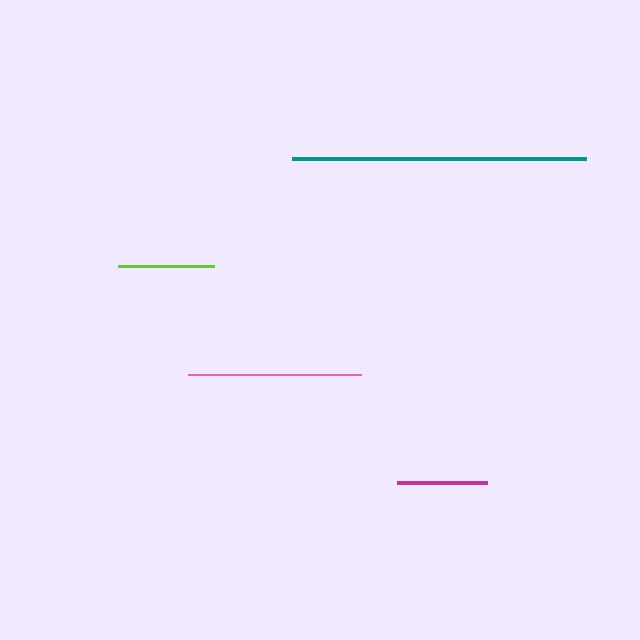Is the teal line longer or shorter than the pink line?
The teal line is longer than the pink line.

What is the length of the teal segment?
The teal segment is approximately 294 pixels long.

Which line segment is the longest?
The teal line is the longest at approximately 294 pixels.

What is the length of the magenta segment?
The magenta segment is approximately 90 pixels long.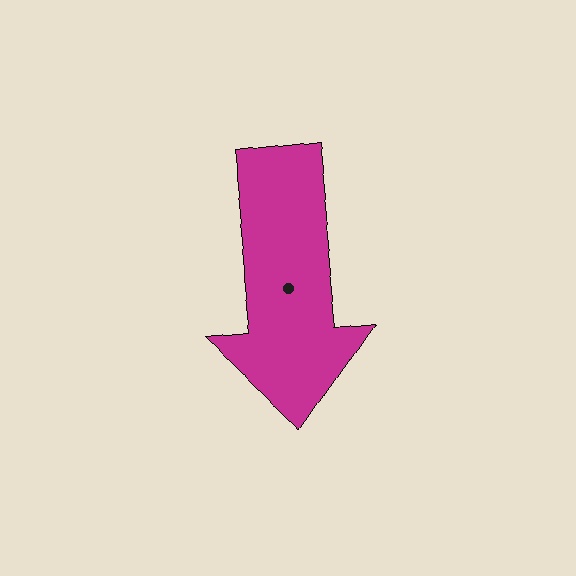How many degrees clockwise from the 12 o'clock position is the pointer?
Approximately 174 degrees.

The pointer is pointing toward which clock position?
Roughly 6 o'clock.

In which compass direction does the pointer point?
South.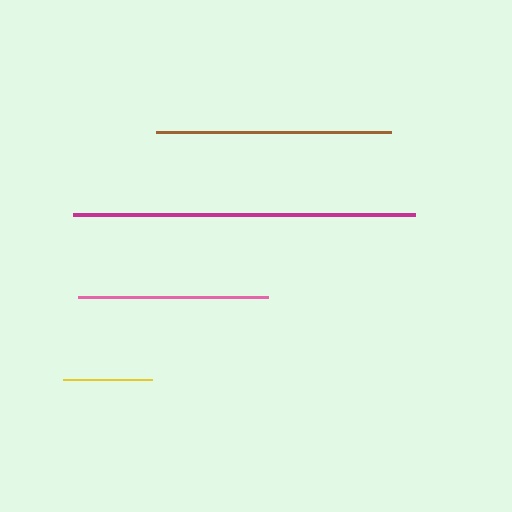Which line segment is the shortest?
The yellow line is the shortest at approximately 89 pixels.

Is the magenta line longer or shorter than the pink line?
The magenta line is longer than the pink line.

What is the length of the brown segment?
The brown segment is approximately 235 pixels long.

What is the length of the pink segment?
The pink segment is approximately 190 pixels long.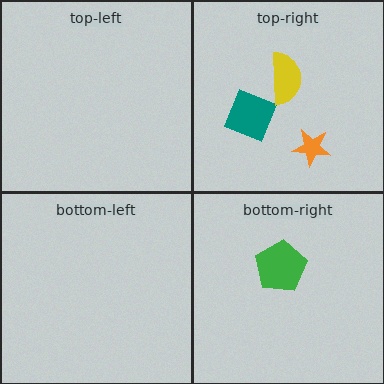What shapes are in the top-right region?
The orange star, the teal diamond, the yellow semicircle.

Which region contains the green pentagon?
The bottom-right region.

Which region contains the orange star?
The top-right region.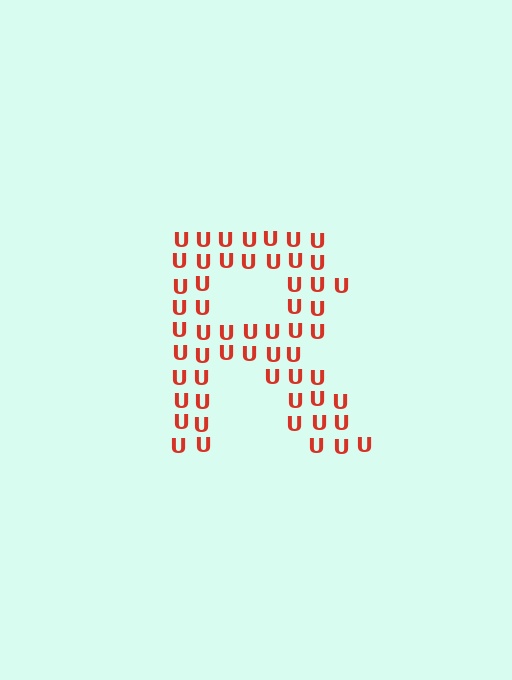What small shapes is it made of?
It is made of small letter U's.